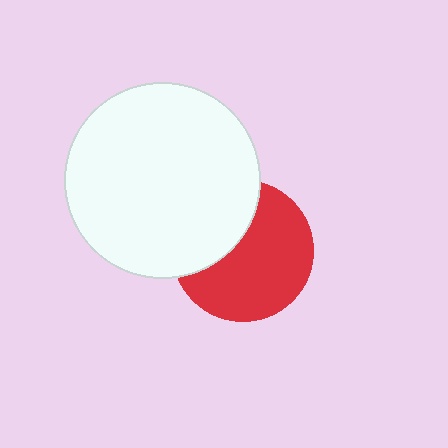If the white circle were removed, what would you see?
You would see the complete red circle.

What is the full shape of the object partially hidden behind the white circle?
The partially hidden object is a red circle.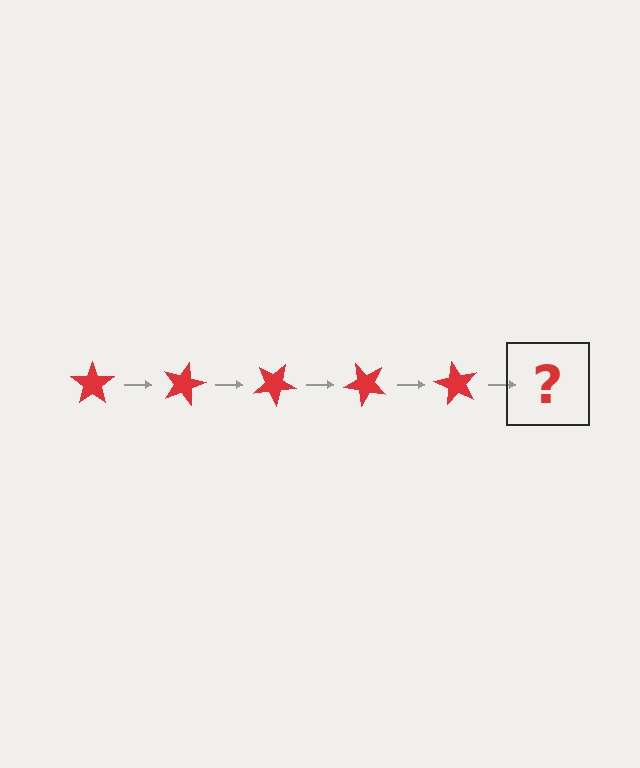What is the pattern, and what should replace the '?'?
The pattern is that the star rotates 15 degrees each step. The '?' should be a red star rotated 75 degrees.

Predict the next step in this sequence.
The next step is a red star rotated 75 degrees.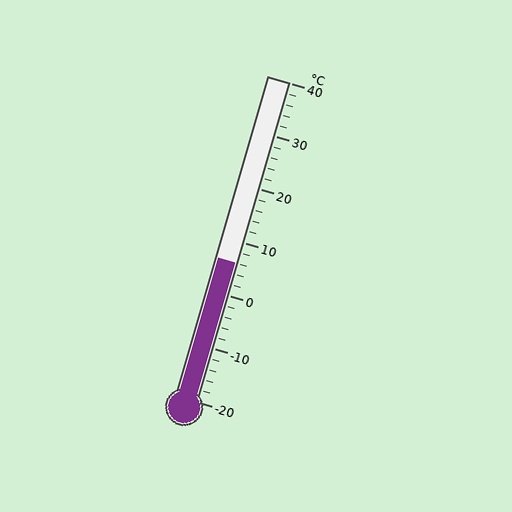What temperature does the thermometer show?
The thermometer shows approximately 6°C.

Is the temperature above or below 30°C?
The temperature is below 30°C.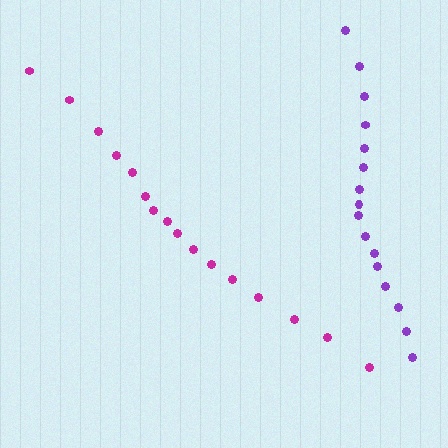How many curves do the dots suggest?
There are 2 distinct paths.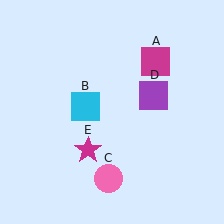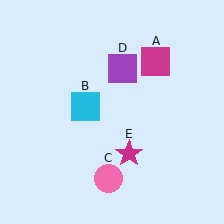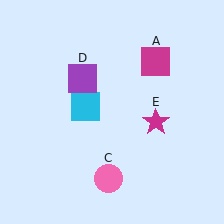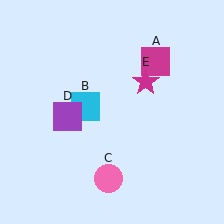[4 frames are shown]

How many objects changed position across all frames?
2 objects changed position: purple square (object D), magenta star (object E).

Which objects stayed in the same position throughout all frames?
Magenta square (object A) and cyan square (object B) and pink circle (object C) remained stationary.